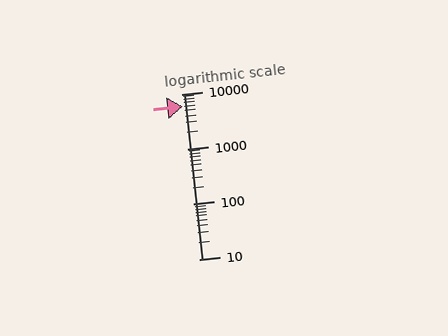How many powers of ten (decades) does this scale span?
The scale spans 3 decades, from 10 to 10000.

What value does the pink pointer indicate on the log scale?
The pointer indicates approximately 6000.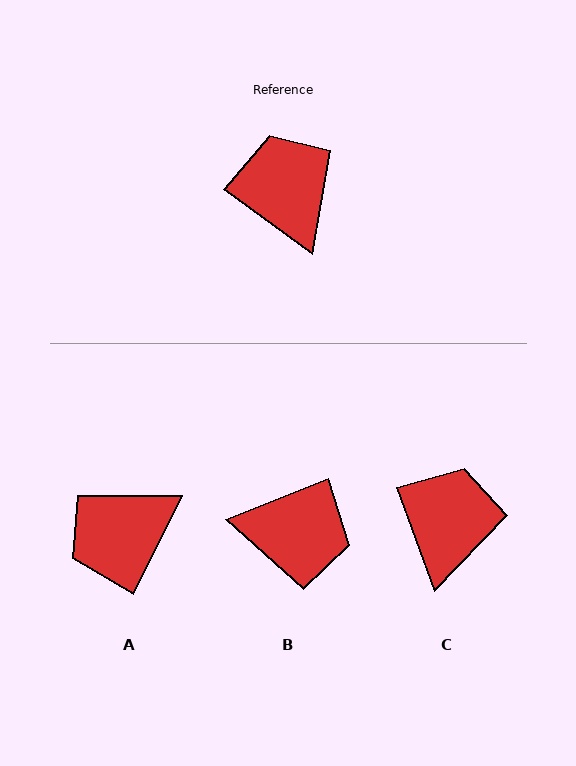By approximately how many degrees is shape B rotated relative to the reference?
Approximately 122 degrees clockwise.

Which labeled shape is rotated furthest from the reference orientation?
B, about 122 degrees away.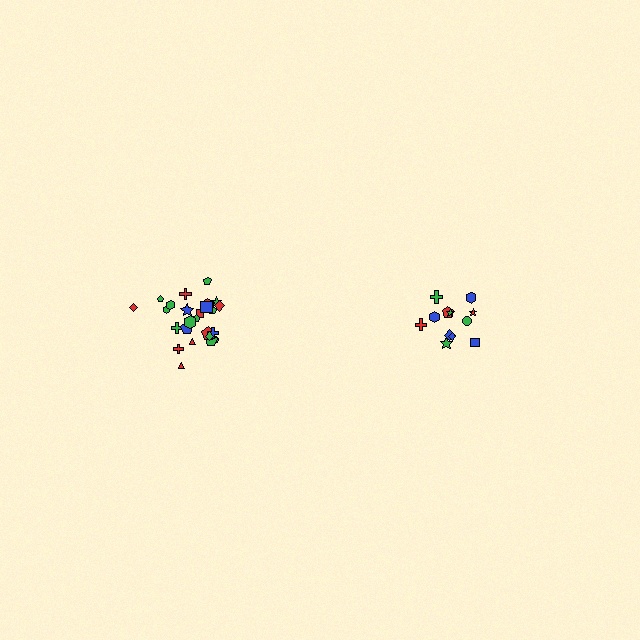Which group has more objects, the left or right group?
The left group.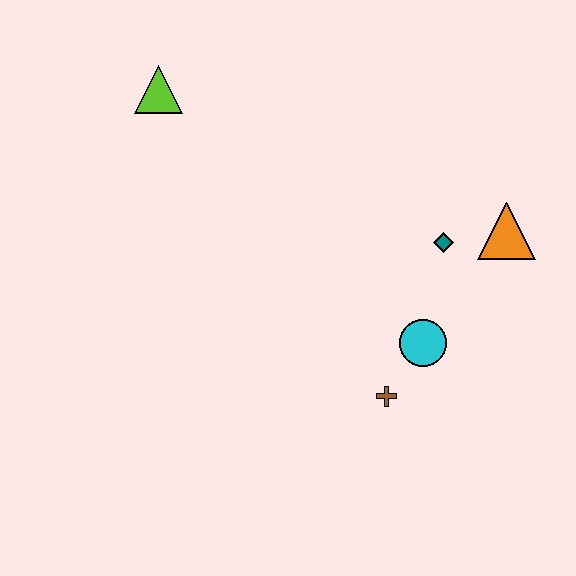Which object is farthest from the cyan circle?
The lime triangle is farthest from the cyan circle.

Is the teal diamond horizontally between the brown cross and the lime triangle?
No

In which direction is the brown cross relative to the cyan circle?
The brown cross is below the cyan circle.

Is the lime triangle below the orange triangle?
No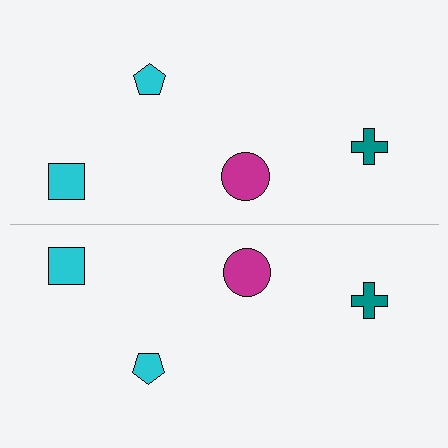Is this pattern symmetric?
Yes, this pattern has bilateral (reflection) symmetry.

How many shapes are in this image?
There are 8 shapes in this image.